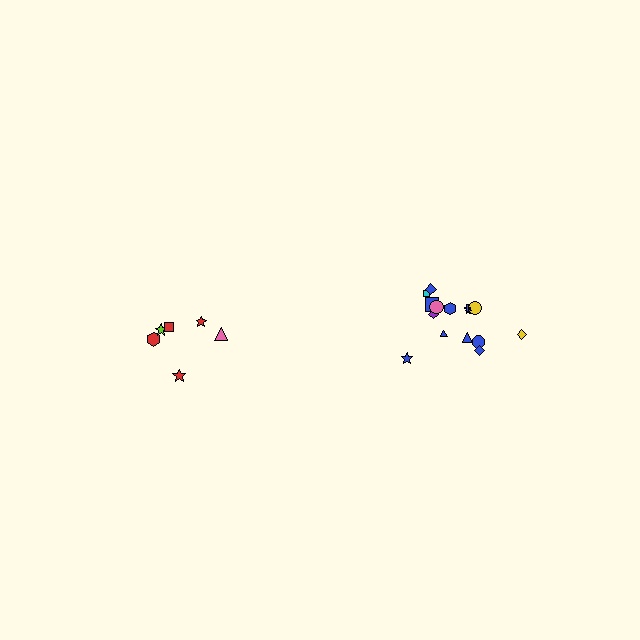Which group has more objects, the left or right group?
The right group.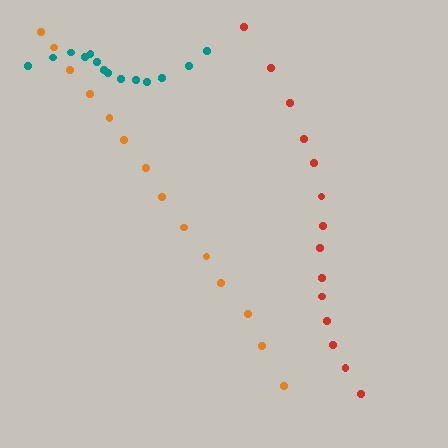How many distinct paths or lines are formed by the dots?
There are 3 distinct paths.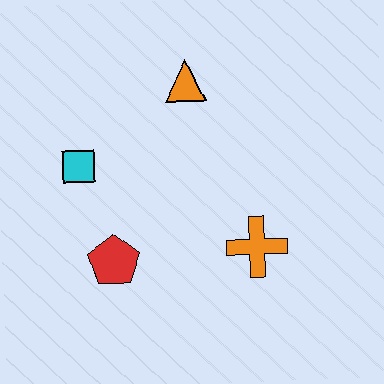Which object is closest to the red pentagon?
The cyan square is closest to the red pentagon.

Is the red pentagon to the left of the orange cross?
Yes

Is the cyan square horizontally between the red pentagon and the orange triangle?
No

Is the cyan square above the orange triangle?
No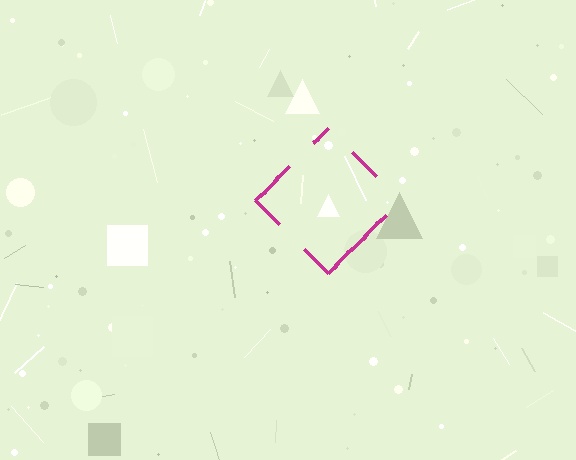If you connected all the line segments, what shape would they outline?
They would outline a diamond.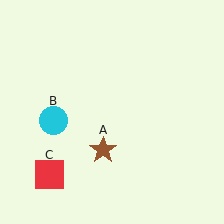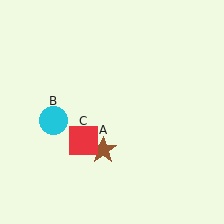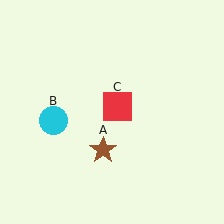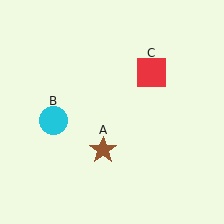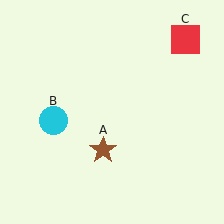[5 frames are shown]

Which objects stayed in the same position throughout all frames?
Brown star (object A) and cyan circle (object B) remained stationary.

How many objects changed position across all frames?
1 object changed position: red square (object C).